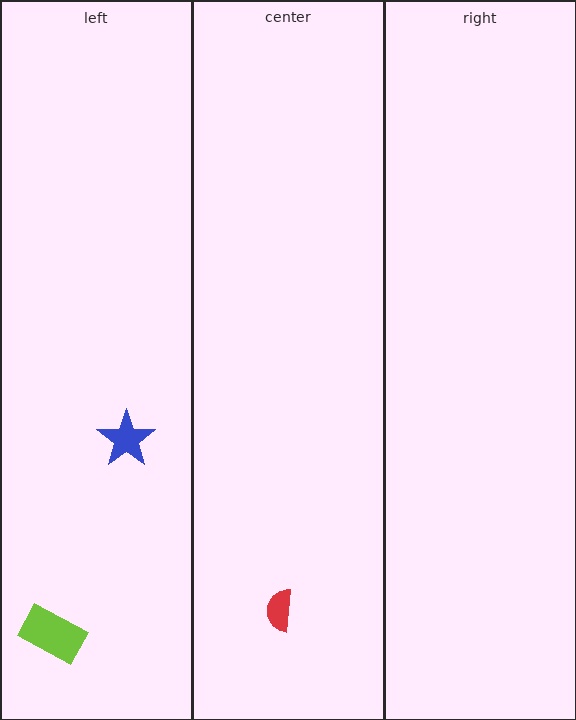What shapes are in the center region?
The red semicircle.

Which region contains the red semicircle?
The center region.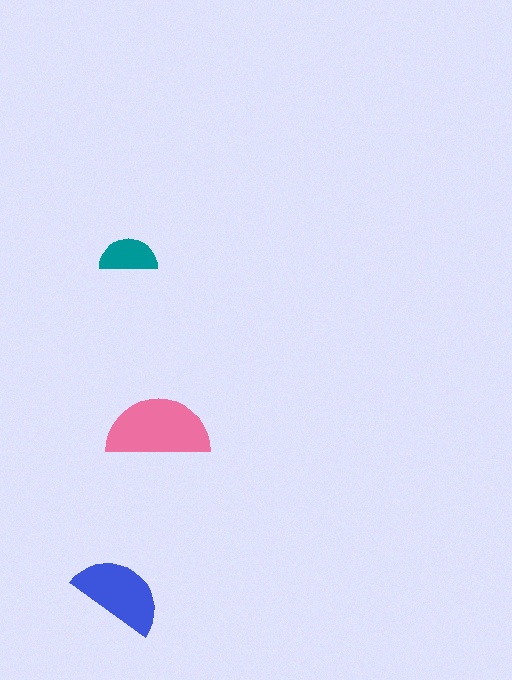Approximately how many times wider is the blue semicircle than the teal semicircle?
About 1.5 times wider.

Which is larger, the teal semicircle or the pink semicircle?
The pink one.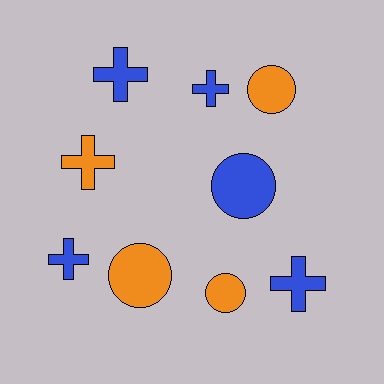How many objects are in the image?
There are 9 objects.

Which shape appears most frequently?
Cross, with 5 objects.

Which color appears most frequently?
Blue, with 5 objects.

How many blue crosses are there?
There are 4 blue crosses.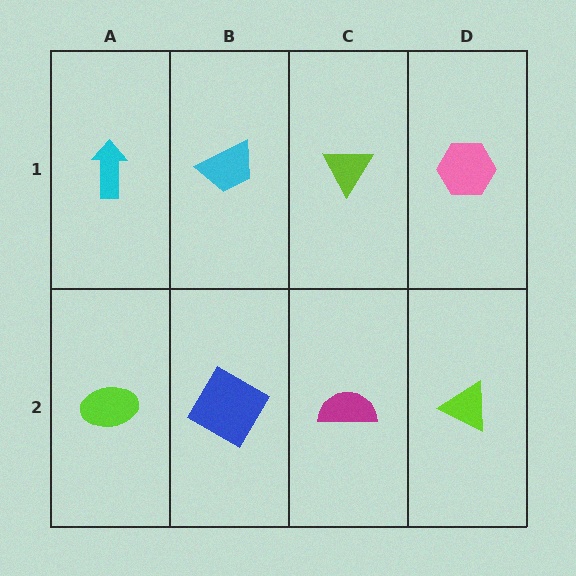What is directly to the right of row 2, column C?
A lime triangle.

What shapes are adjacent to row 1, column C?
A magenta semicircle (row 2, column C), a cyan trapezoid (row 1, column B), a pink hexagon (row 1, column D).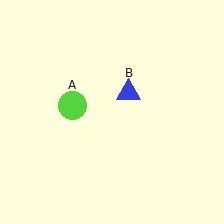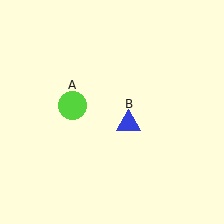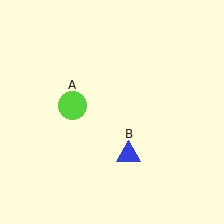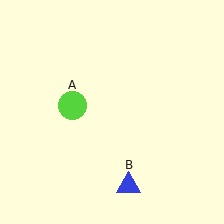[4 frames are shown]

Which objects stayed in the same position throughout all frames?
Lime circle (object A) remained stationary.